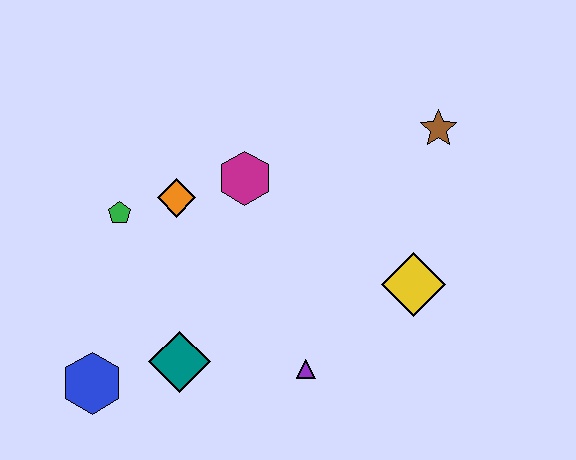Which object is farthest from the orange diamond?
The brown star is farthest from the orange diamond.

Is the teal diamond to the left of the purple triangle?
Yes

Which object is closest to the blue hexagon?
The teal diamond is closest to the blue hexagon.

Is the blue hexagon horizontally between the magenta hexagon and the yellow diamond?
No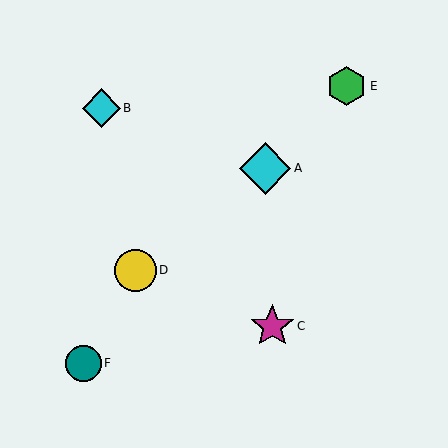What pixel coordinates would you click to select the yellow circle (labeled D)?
Click at (135, 270) to select the yellow circle D.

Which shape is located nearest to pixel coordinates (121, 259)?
The yellow circle (labeled D) at (135, 270) is nearest to that location.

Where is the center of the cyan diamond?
The center of the cyan diamond is at (102, 108).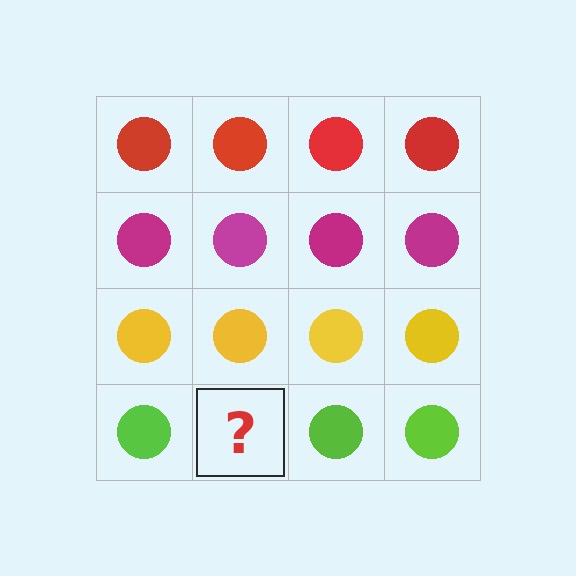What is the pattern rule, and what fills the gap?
The rule is that each row has a consistent color. The gap should be filled with a lime circle.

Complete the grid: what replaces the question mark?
The question mark should be replaced with a lime circle.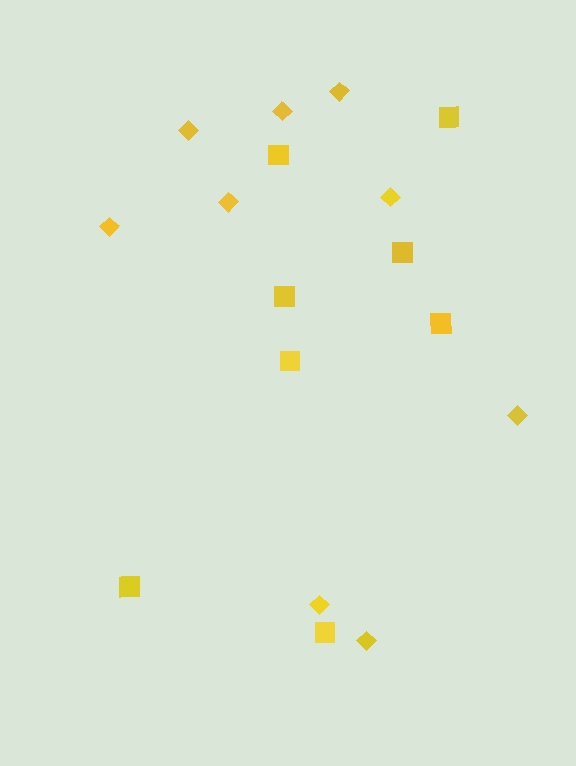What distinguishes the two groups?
There are 2 groups: one group of squares (8) and one group of diamonds (9).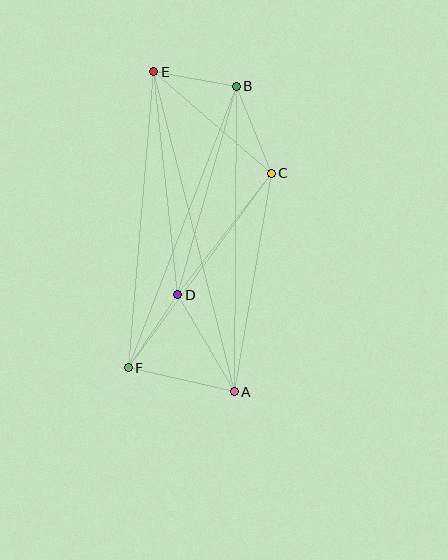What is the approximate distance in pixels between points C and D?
The distance between C and D is approximately 153 pixels.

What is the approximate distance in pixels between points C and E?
The distance between C and E is approximately 155 pixels.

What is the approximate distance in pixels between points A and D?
The distance between A and D is approximately 113 pixels.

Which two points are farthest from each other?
Points A and E are farthest from each other.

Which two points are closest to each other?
Points B and E are closest to each other.